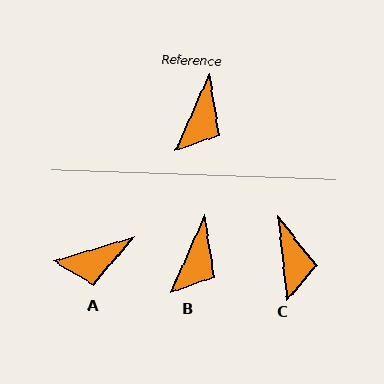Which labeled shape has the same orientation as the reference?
B.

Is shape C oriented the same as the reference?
No, it is off by about 30 degrees.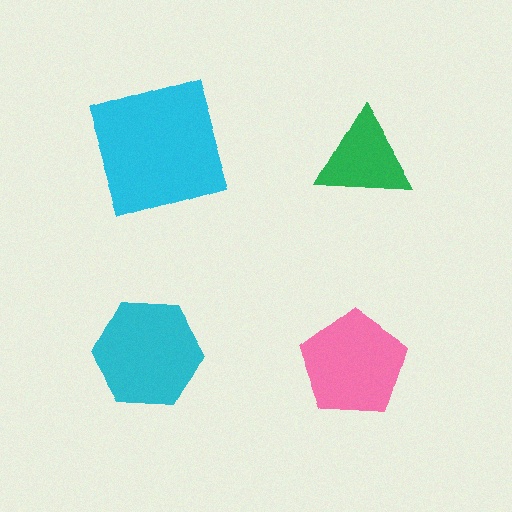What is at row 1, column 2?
A green triangle.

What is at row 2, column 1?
A cyan hexagon.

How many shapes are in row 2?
2 shapes.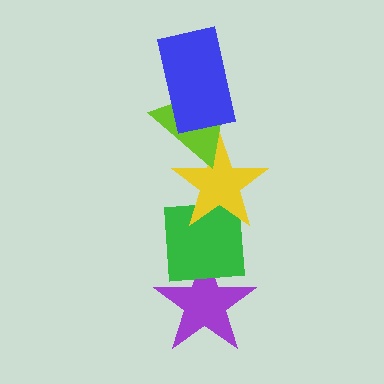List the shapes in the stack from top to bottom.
From top to bottom: the blue rectangle, the lime triangle, the yellow star, the green square, the purple star.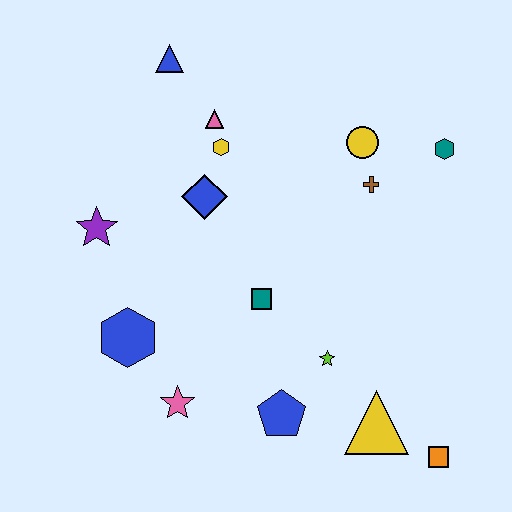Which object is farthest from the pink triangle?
The orange square is farthest from the pink triangle.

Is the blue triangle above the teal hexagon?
Yes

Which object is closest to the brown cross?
The yellow circle is closest to the brown cross.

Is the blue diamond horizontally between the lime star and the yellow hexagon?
No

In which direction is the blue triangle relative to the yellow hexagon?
The blue triangle is above the yellow hexagon.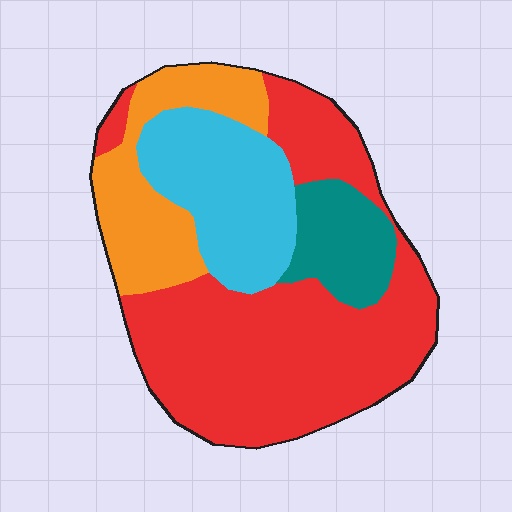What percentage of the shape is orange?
Orange covers 18% of the shape.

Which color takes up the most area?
Red, at roughly 50%.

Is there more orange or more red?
Red.